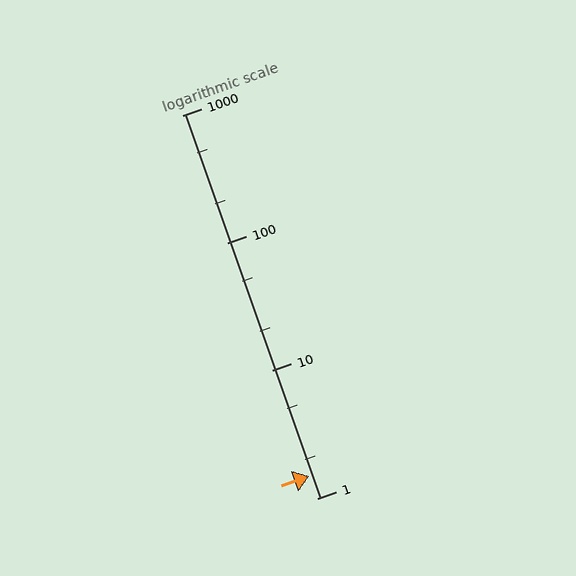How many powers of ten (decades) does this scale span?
The scale spans 3 decades, from 1 to 1000.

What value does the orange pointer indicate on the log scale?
The pointer indicates approximately 1.5.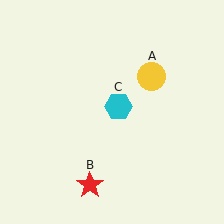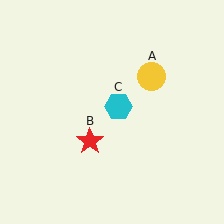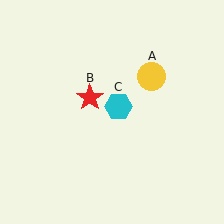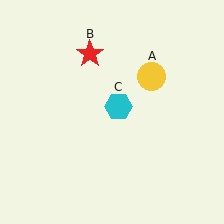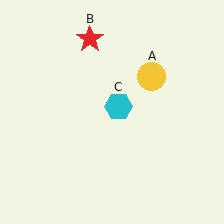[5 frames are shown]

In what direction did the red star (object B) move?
The red star (object B) moved up.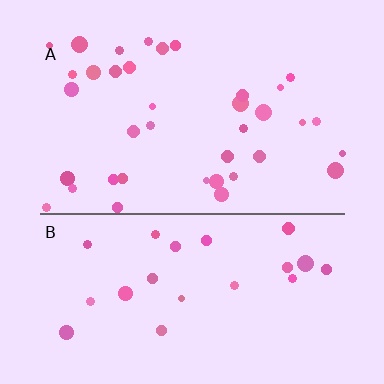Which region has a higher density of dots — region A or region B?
A (the top).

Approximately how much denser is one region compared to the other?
Approximately 1.7× — region A over region B.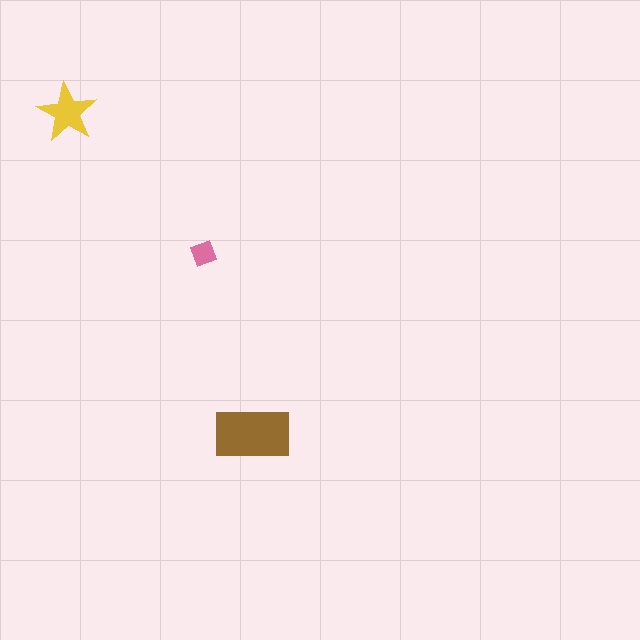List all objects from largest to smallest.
The brown rectangle, the yellow star, the pink diamond.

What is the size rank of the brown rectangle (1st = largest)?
1st.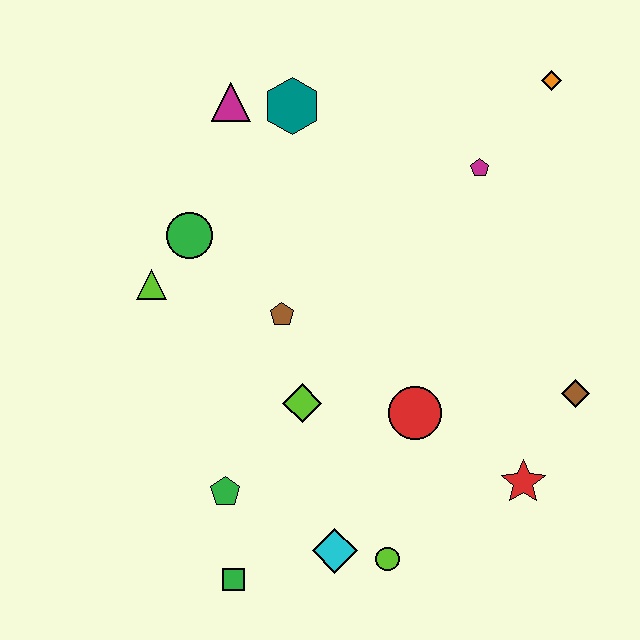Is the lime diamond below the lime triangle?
Yes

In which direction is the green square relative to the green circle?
The green square is below the green circle.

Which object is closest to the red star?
The brown diamond is closest to the red star.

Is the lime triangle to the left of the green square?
Yes